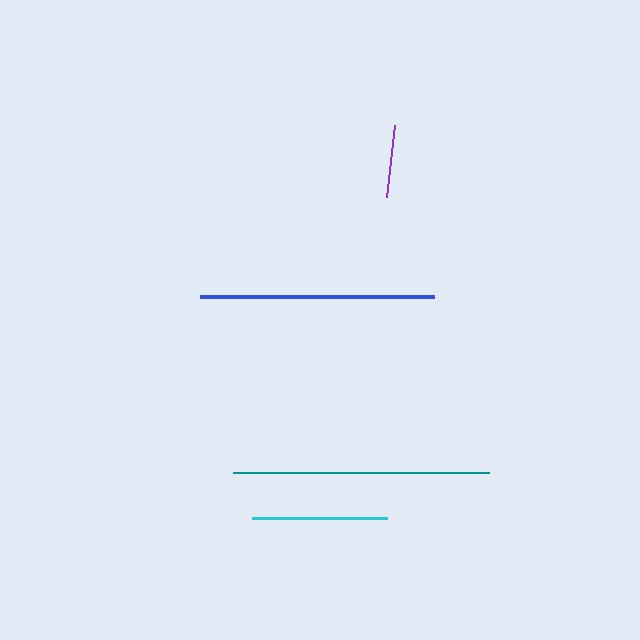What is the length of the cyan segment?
The cyan segment is approximately 135 pixels long.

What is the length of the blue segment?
The blue segment is approximately 234 pixels long.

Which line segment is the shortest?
The purple line is the shortest at approximately 73 pixels.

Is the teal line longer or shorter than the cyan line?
The teal line is longer than the cyan line.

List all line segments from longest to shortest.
From longest to shortest: teal, blue, cyan, purple.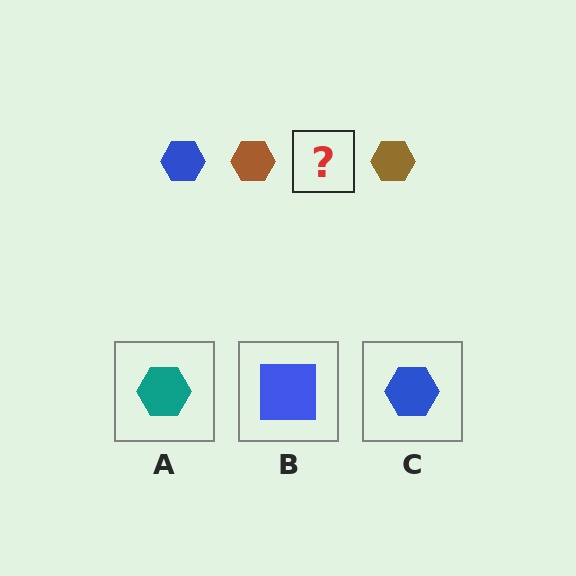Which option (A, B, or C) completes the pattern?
C.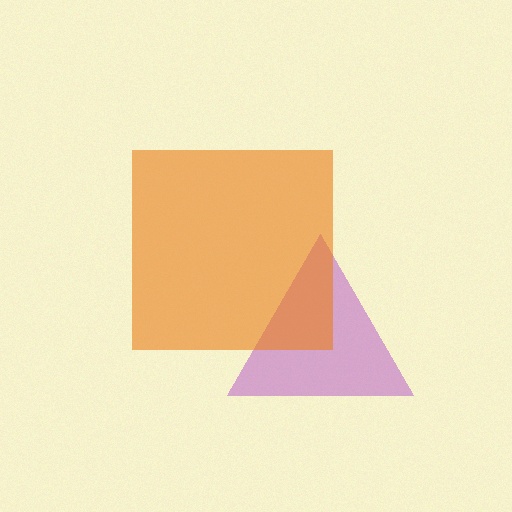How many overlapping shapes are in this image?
There are 2 overlapping shapes in the image.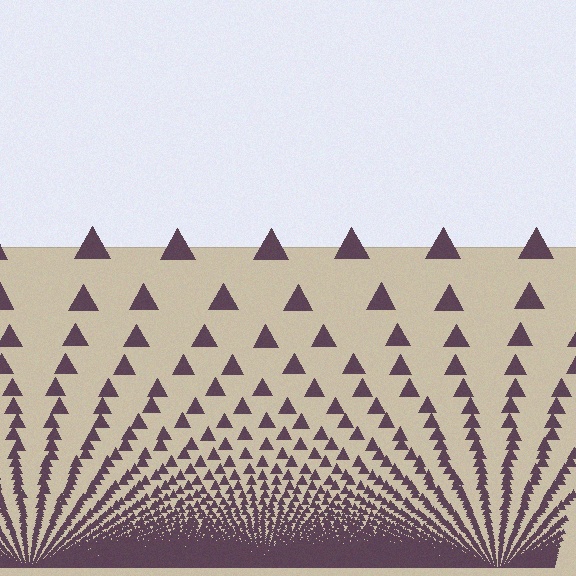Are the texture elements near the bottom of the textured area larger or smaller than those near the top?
Smaller. The gradient is inverted — elements near the bottom are smaller and denser.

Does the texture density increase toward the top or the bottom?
Density increases toward the bottom.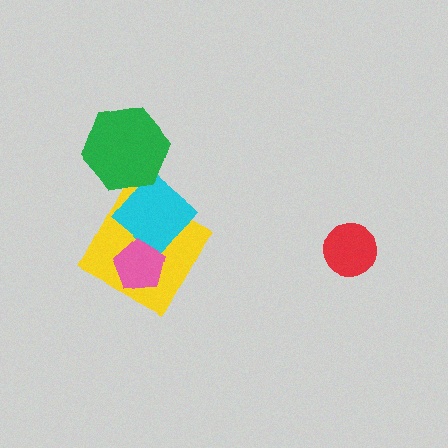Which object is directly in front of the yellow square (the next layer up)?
The cyan diamond is directly in front of the yellow square.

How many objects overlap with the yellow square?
2 objects overlap with the yellow square.